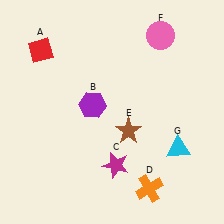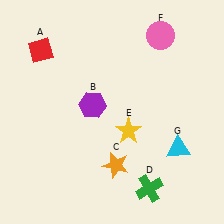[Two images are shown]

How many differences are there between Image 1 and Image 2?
There are 3 differences between the two images.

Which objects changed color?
C changed from magenta to orange. D changed from orange to green. E changed from brown to yellow.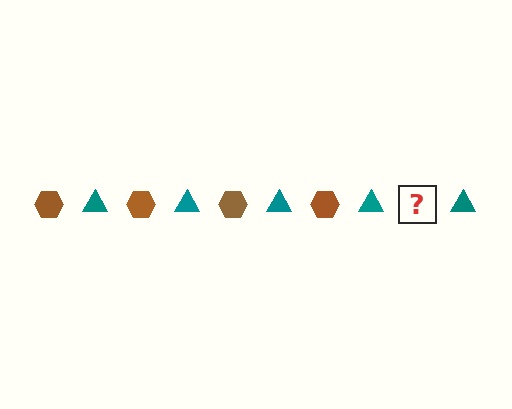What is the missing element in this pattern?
The missing element is a brown hexagon.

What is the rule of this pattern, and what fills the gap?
The rule is that the pattern alternates between brown hexagon and teal triangle. The gap should be filled with a brown hexagon.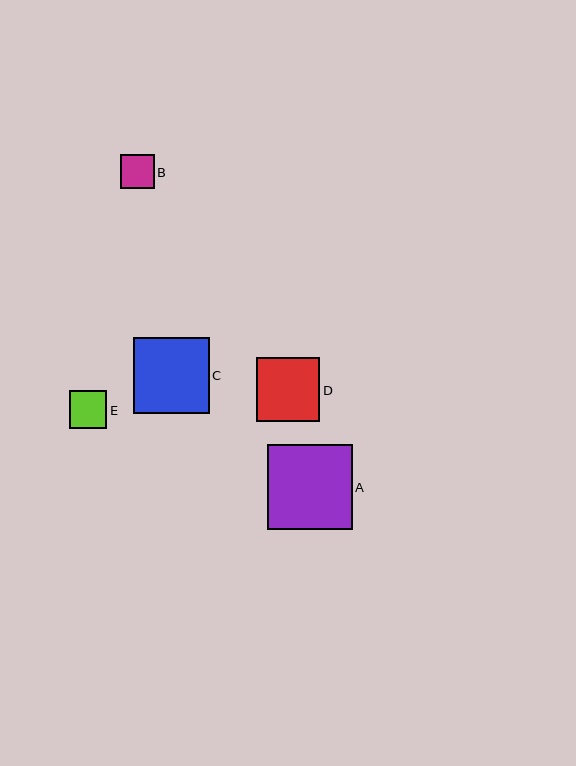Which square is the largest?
Square A is the largest with a size of approximately 85 pixels.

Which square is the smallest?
Square B is the smallest with a size of approximately 34 pixels.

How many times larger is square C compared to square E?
Square C is approximately 2.0 times the size of square E.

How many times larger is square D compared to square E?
Square D is approximately 1.7 times the size of square E.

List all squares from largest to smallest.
From largest to smallest: A, C, D, E, B.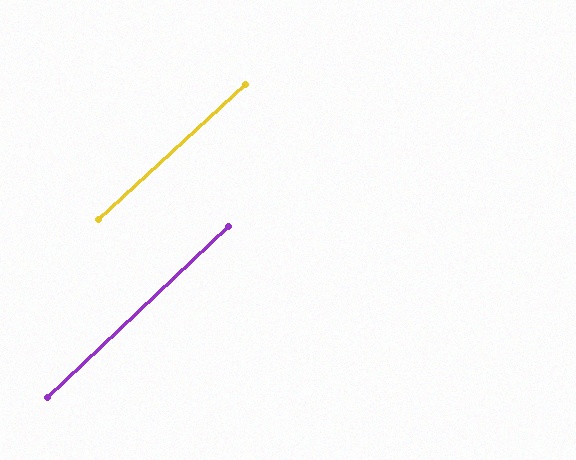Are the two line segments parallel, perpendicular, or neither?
Parallel — their directions differ by only 1.1°.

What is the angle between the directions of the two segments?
Approximately 1 degree.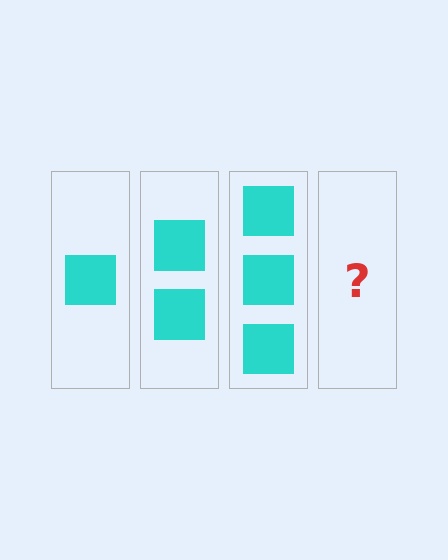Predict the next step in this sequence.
The next step is 4 squares.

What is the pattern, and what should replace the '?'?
The pattern is that each step adds one more square. The '?' should be 4 squares.